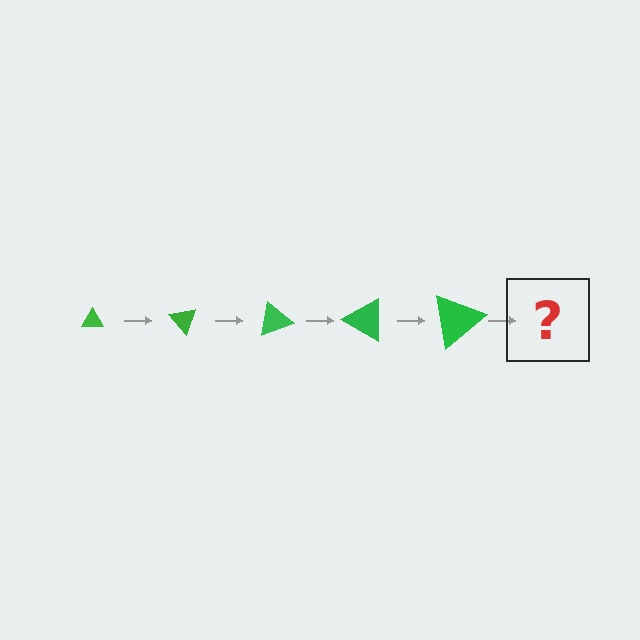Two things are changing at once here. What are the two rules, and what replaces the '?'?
The two rules are that the triangle grows larger each step and it rotates 50 degrees each step. The '?' should be a triangle, larger than the previous one and rotated 250 degrees from the start.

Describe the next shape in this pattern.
It should be a triangle, larger than the previous one and rotated 250 degrees from the start.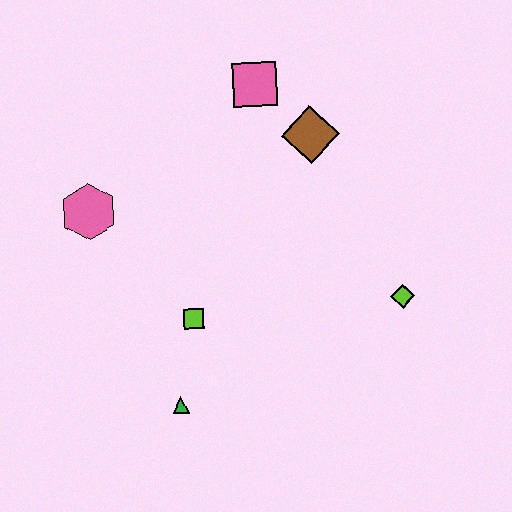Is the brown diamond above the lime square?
Yes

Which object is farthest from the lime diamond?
The pink hexagon is farthest from the lime diamond.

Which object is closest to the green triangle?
The lime square is closest to the green triangle.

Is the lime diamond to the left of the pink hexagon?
No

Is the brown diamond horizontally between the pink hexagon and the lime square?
No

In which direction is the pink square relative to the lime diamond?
The pink square is above the lime diamond.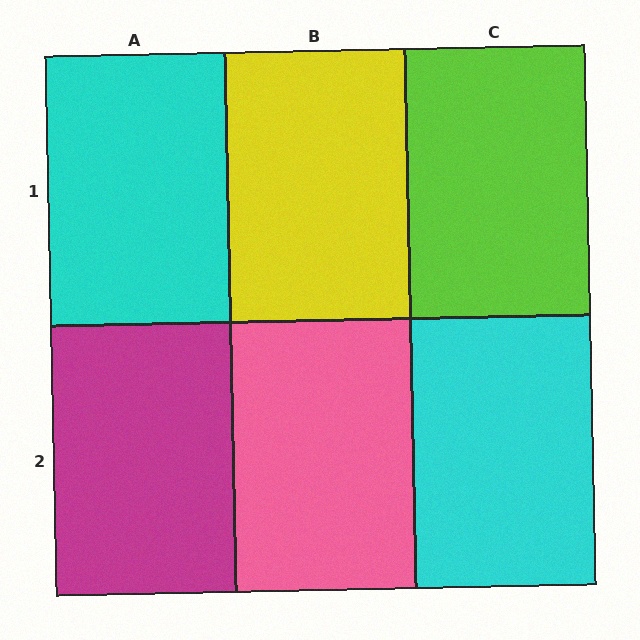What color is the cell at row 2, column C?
Cyan.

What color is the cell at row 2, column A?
Magenta.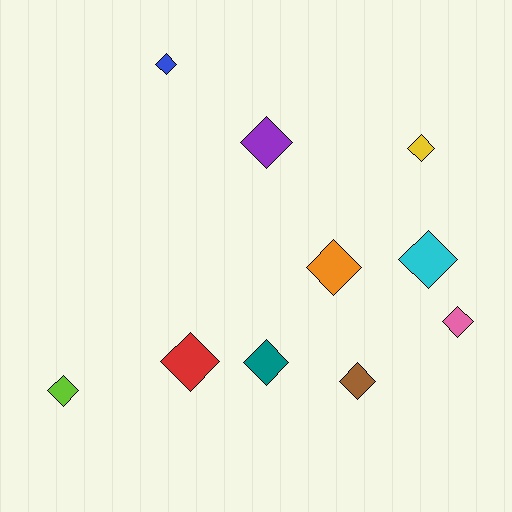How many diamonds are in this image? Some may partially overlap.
There are 10 diamonds.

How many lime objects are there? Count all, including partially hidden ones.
There is 1 lime object.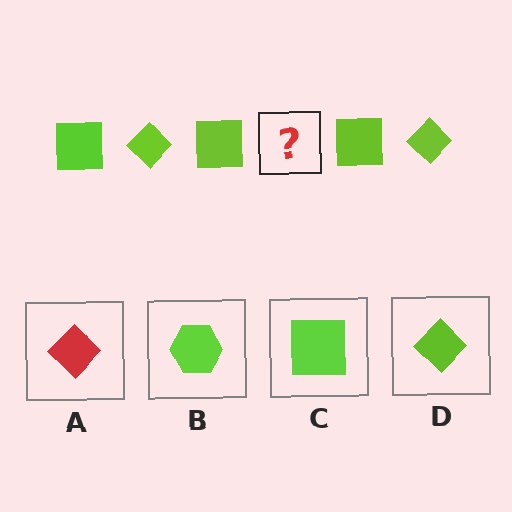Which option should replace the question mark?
Option D.